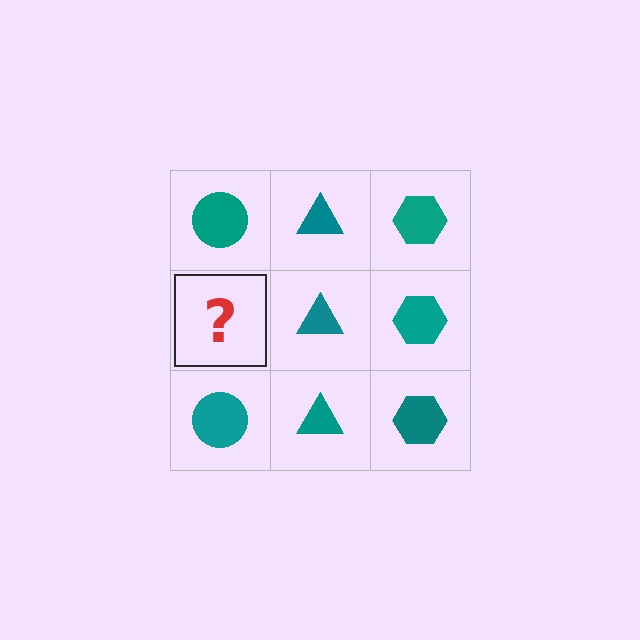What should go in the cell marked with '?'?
The missing cell should contain a teal circle.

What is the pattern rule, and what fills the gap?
The rule is that each column has a consistent shape. The gap should be filled with a teal circle.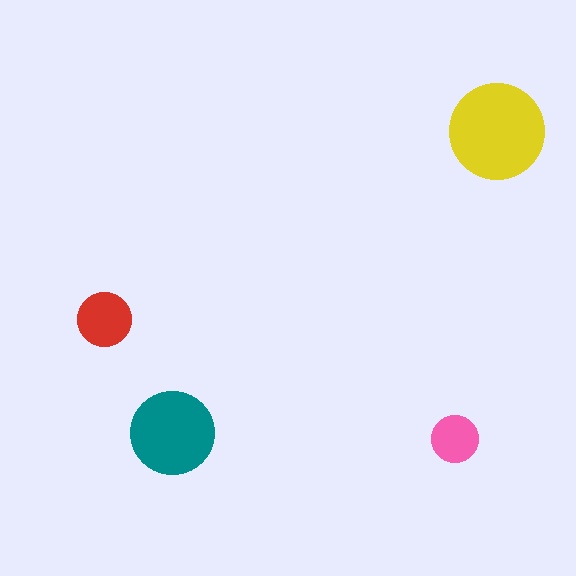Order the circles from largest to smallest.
the yellow one, the teal one, the red one, the pink one.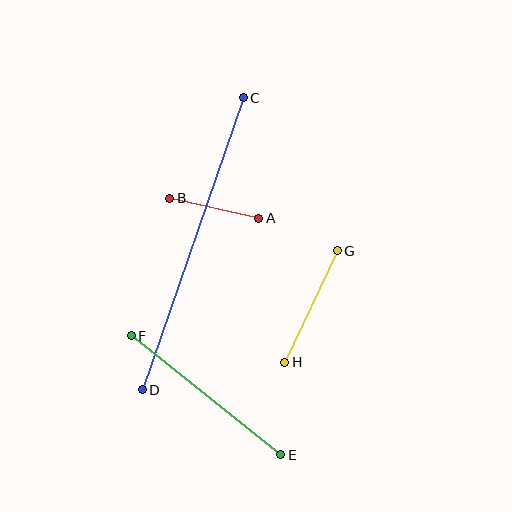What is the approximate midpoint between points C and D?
The midpoint is at approximately (193, 244) pixels.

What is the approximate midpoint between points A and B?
The midpoint is at approximately (214, 208) pixels.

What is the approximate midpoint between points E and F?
The midpoint is at approximately (206, 395) pixels.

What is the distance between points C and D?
The distance is approximately 309 pixels.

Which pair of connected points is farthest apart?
Points C and D are farthest apart.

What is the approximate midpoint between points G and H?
The midpoint is at approximately (311, 307) pixels.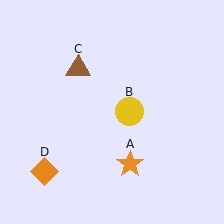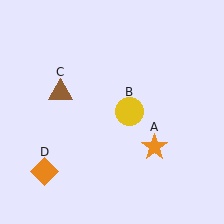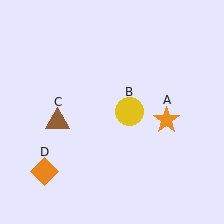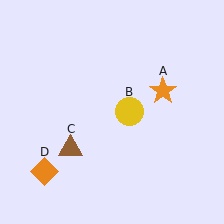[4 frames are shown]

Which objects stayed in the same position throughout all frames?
Yellow circle (object B) and orange diamond (object D) remained stationary.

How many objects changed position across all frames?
2 objects changed position: orange star (object A), brown triangle (object C).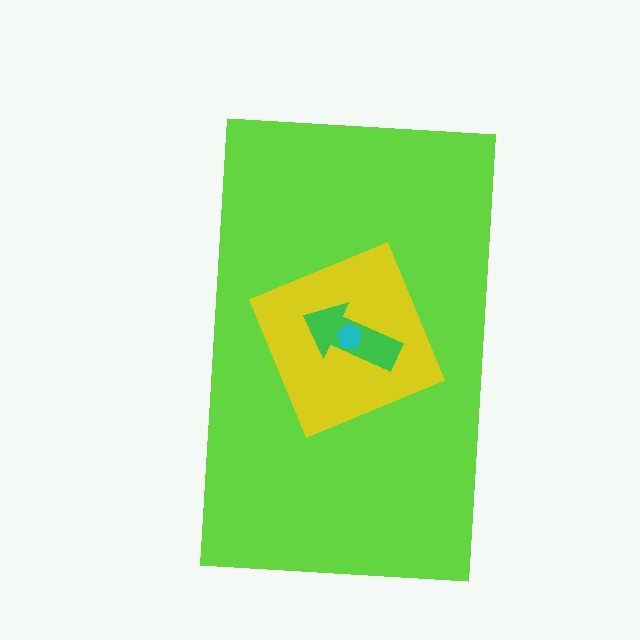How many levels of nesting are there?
4.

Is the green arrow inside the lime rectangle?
Yes.